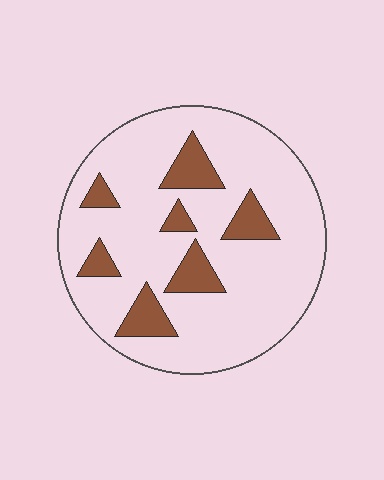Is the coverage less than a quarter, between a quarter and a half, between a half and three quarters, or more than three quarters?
Less than a quarter.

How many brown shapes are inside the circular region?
7.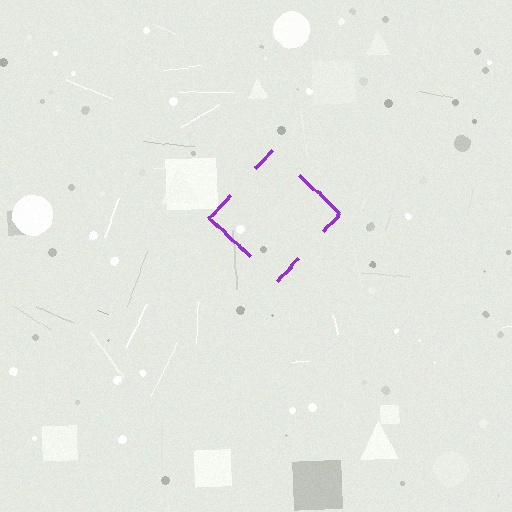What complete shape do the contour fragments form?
The contour fragments form a diamond.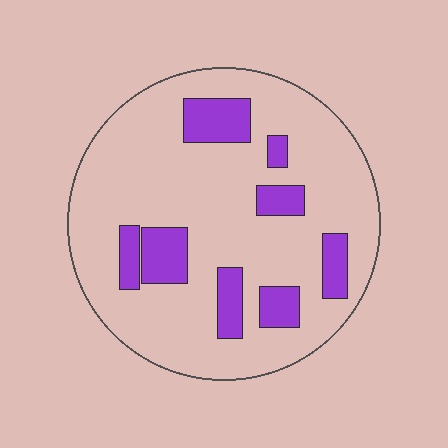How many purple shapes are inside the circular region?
8.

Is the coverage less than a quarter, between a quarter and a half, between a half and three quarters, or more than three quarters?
Less than a quarter.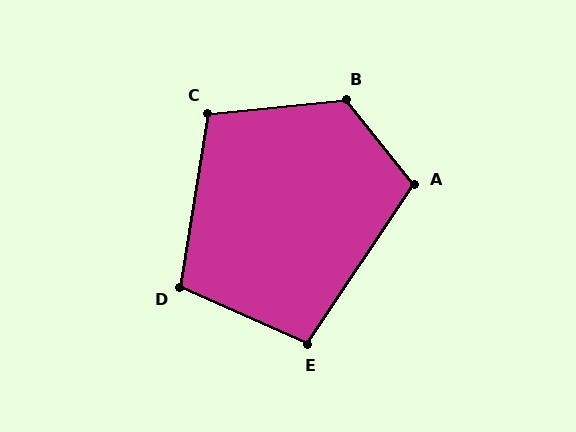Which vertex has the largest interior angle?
B, at approximately 123 degrees.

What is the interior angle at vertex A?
Approximately 108 degrees (obtuse).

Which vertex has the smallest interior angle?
E, at approximately 100 degrees.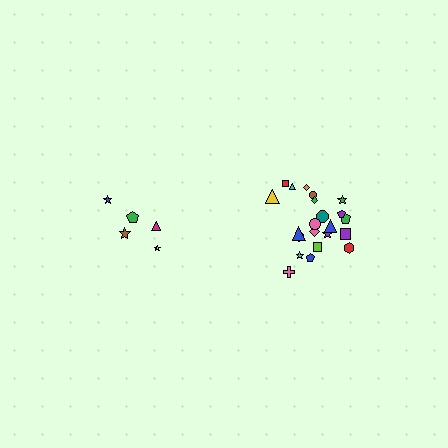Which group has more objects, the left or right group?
The right group.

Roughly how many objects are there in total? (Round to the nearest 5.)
Roughly 25 objects in total.